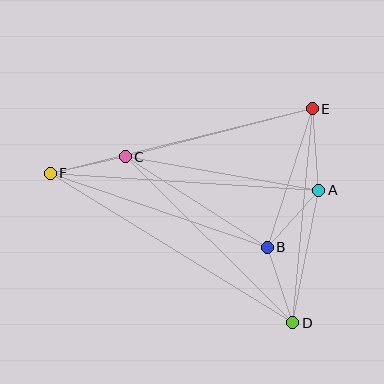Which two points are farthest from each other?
Points D and F are farthest from each other.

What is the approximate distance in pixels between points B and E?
The distance between B and E is approximately 145 pixels.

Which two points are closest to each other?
Points A and B are closest to each other.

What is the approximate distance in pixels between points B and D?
The distance between B and D is approximately 80 pixels.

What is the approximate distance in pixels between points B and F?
The distance between B and F is approximately 229 pixels.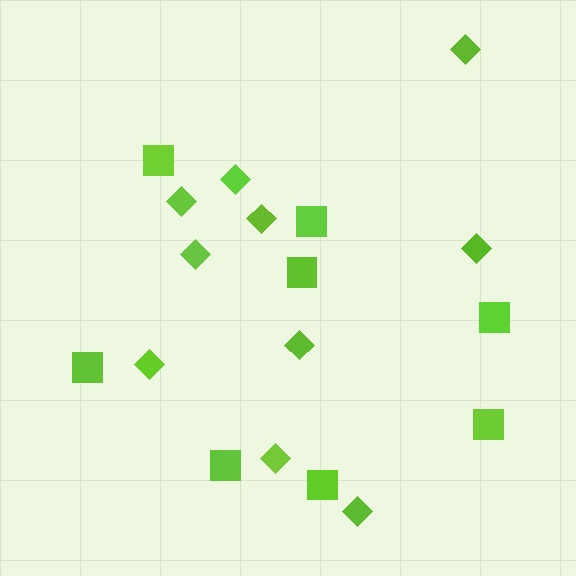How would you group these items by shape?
There are 2 groups: one group of diamonds (10) and one group of squares (8).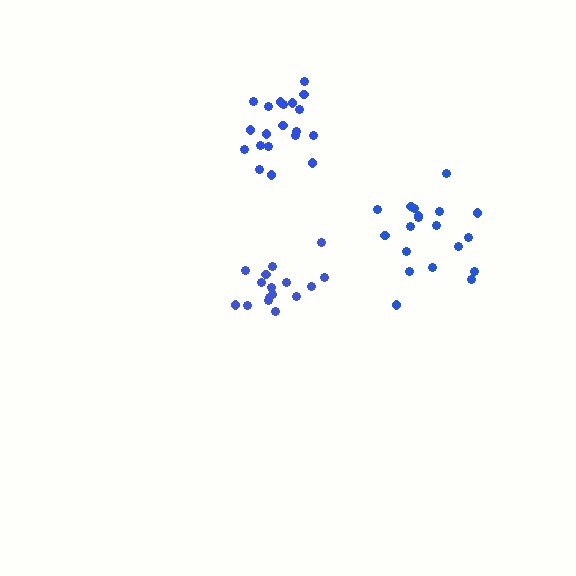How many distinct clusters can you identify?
There are 3 distinct clusters.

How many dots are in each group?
Group 1: 20 dots, Group 2: 19 dots, Group 3: 16 dots (55 total).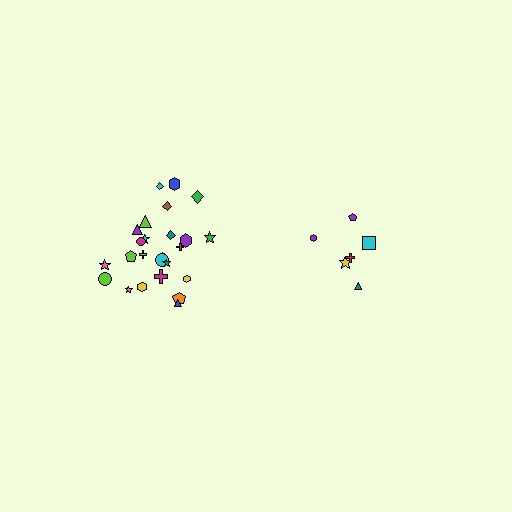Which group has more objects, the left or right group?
The left group.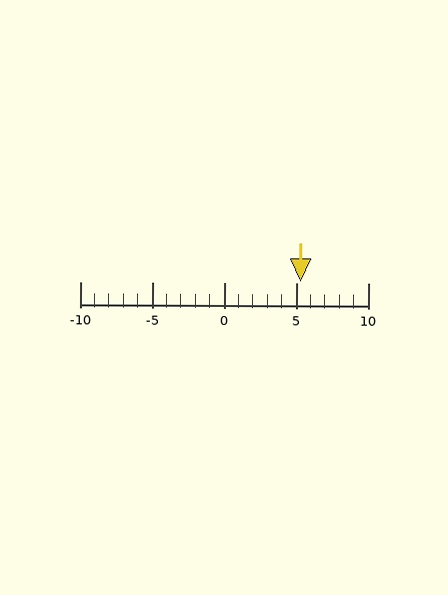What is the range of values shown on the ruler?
The ruler shows values from -10 to 10.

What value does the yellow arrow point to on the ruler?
The yellow arrow points to approximately 5.